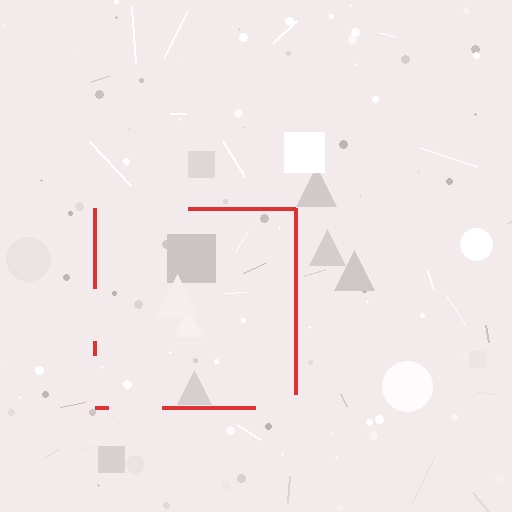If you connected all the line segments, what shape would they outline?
They would outline a square.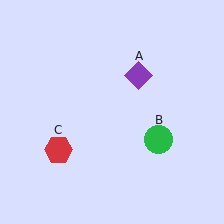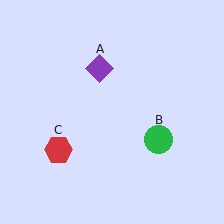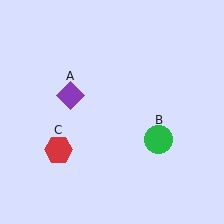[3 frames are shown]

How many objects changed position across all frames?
1 object changed position: purple diamond (object A).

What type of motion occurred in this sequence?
The purple diamond (object A) rotated counterclockwise around the center of the scene.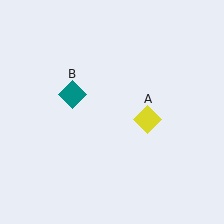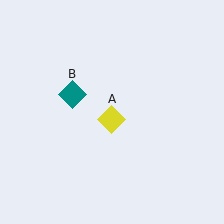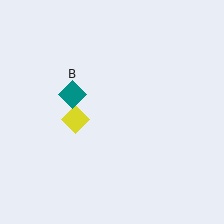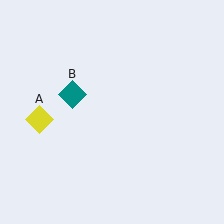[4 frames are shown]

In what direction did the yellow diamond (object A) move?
The yellow diamond (object A) moved left.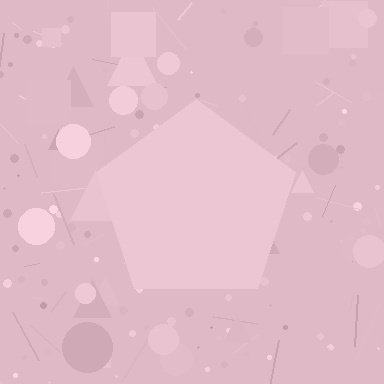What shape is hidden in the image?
A pentagon is hidden in the image.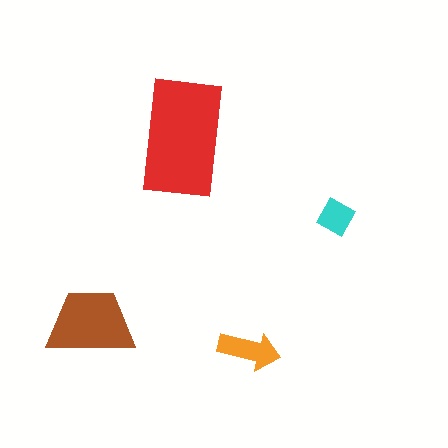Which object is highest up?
The red rectangle is topmost.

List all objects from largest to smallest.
The red rectangle, the brown trapezoid, the orange arrow, the cyan diamond.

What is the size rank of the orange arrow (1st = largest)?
3rd.